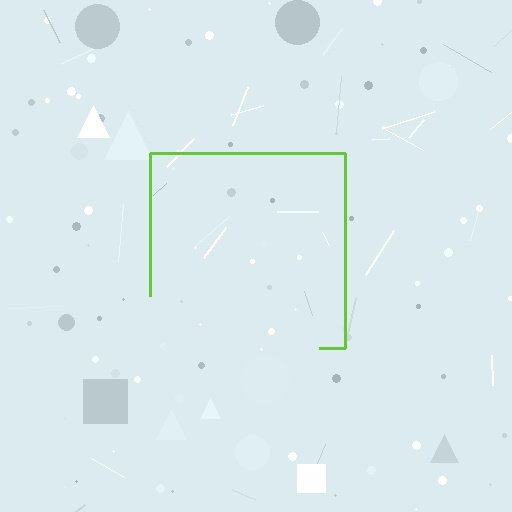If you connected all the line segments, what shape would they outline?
They would outline a square.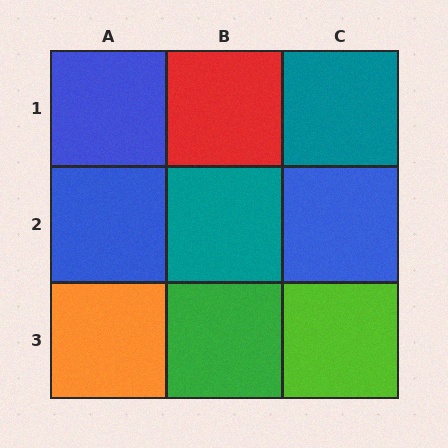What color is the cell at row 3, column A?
Orange.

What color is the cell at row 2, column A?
Blue.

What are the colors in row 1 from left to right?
Blue, red, teal.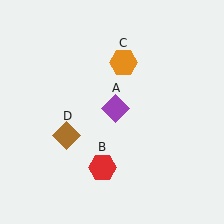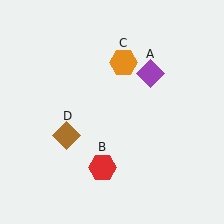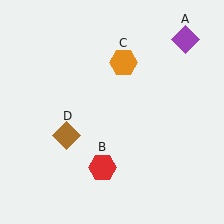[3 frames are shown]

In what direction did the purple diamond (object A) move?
The purple diamond (object A) moved up and to the right.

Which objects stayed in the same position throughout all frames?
Red hexagon (object B) and orange hexagon (object C) and brown diamond (object D) remained stationary.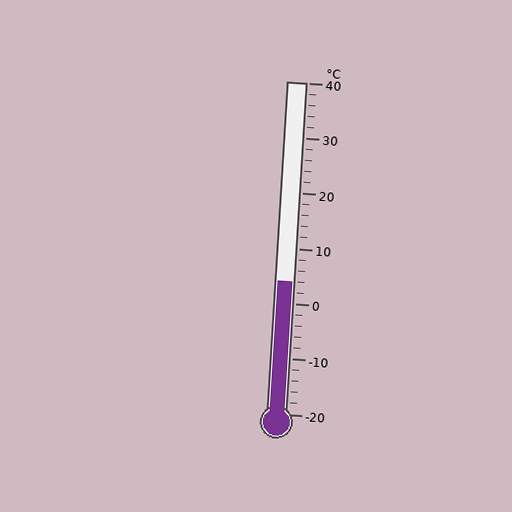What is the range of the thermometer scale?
The thermometer scale ranges from -20°C to 40°C.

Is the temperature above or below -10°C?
The temperature is above -10°C.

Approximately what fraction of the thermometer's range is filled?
The thermometer is filled to approximately 40% of its range.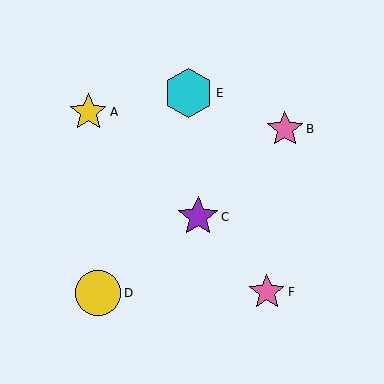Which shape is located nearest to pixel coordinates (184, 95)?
The cyan hexagon (labeled E) at (189, 93) is nearest to that location.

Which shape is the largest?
The cyan hexagon (labeled E) is the largest.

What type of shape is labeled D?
Shape D is a yellow circle.